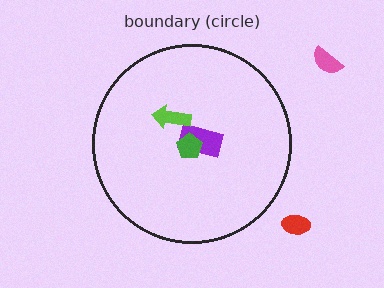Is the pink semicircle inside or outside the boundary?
Outside.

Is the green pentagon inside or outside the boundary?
Inside.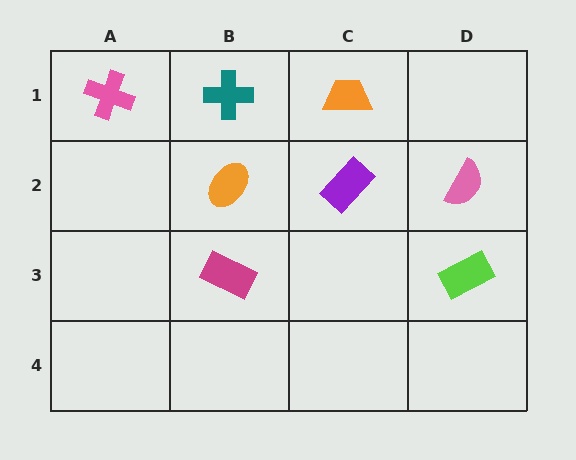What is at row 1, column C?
An orange trapezoid.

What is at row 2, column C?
A purple rectangle.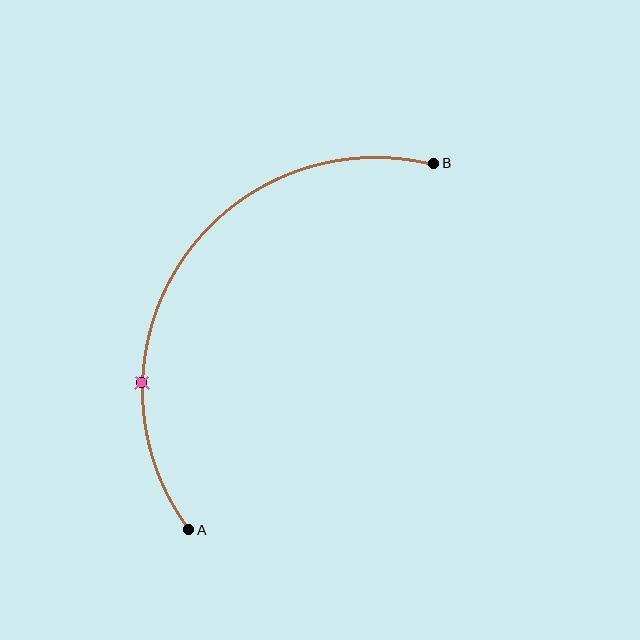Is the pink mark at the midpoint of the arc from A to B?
No. The pink mark lies on the arc but is closer to endpoint A. The arc midpoint would be at the point on the curve equidistant along the arc from both A and B.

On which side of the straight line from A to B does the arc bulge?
The arc bulges above and to the left of the straight line connecting A and B.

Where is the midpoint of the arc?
The arc midpoint is the point on the curve farthest from the straight line joining A and B. It sits above and to the left of that line.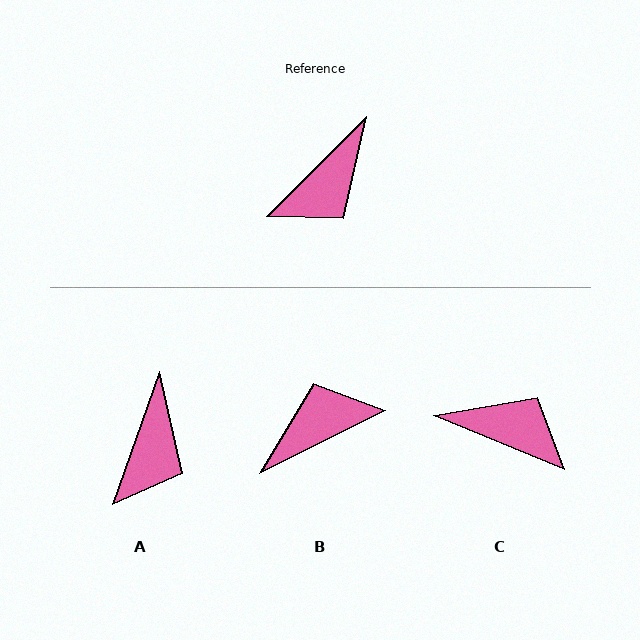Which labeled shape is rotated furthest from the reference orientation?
B, about 162 degrees away.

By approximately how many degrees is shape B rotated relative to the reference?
Approximately 162 degrees counter-clockwise.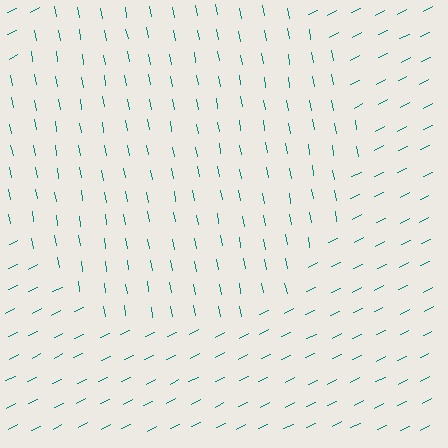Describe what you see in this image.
The image is filled with small teal line segments. A circle region in the image has lines oriented differently from the surrounding lines, creating a visible texture boundary.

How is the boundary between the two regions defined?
The boundary is defined purely by a change in line orientation (approximately 74 degrees difference). All lines are the same color and thickness.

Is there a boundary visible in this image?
Yes, there is a texture boundary formed by a change in line orientation.